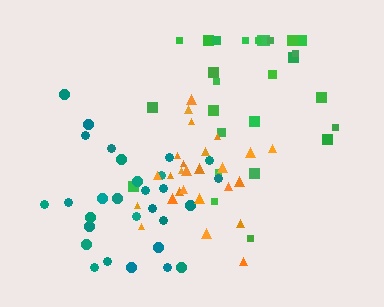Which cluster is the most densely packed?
Orange.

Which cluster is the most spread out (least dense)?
Green.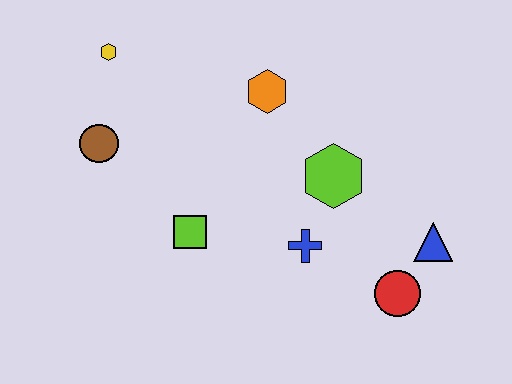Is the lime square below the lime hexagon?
Yes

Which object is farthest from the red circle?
The yellow hexagon is farthest from the red circle.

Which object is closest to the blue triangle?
The red circle is closest to the blue triangle.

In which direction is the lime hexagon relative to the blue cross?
The lime hexagon is above the blue cross.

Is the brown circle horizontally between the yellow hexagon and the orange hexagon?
No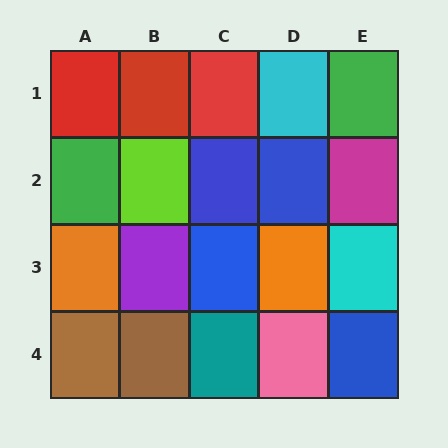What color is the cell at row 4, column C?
Teal.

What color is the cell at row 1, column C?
Red.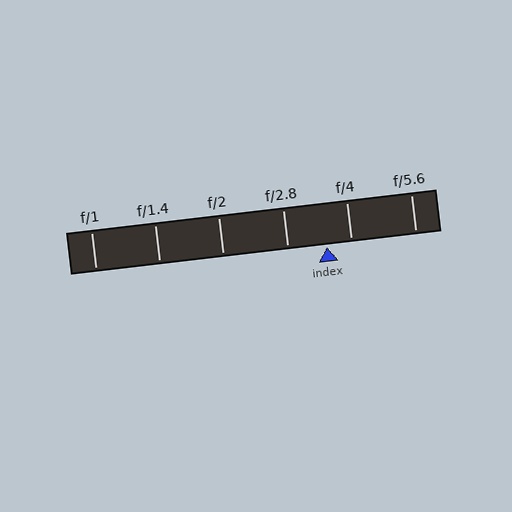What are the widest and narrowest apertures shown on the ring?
The widest aperture shown is f/1 and the narrowest is f/5.6.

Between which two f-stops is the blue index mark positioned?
The index mark is between f/2.8 and f/4.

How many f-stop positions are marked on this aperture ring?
There are 6 f-stop positions marked.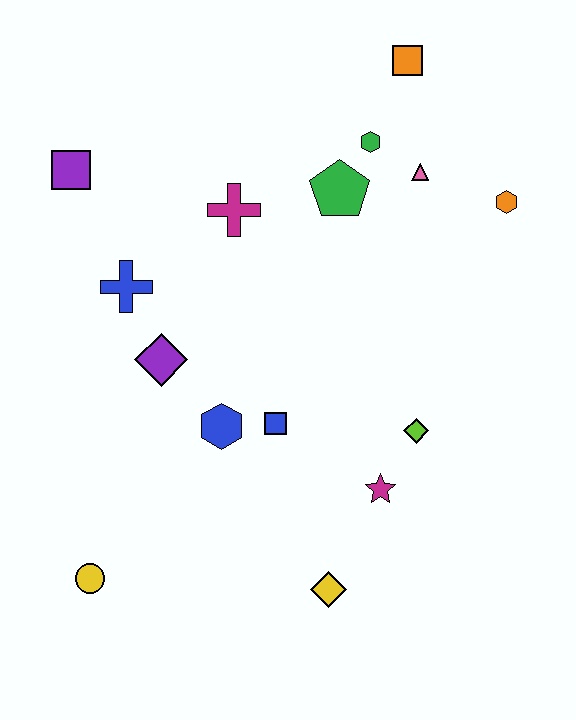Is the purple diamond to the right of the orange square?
No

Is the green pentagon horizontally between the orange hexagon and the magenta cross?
Yes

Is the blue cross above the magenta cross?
No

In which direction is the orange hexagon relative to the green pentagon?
The orange hexagon is to the right of the green pentagon.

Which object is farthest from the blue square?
The orange square is farthest from the blue square.